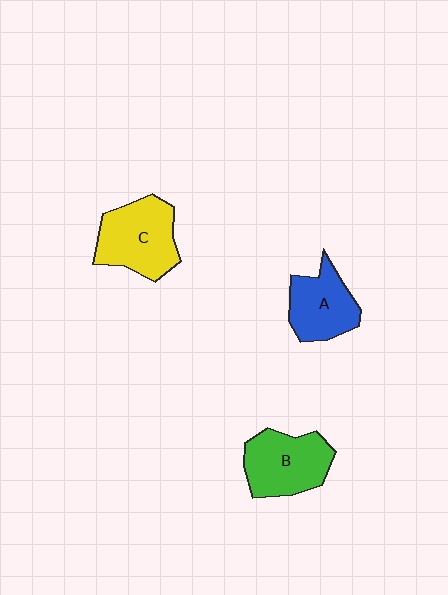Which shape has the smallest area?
Shape A (blue).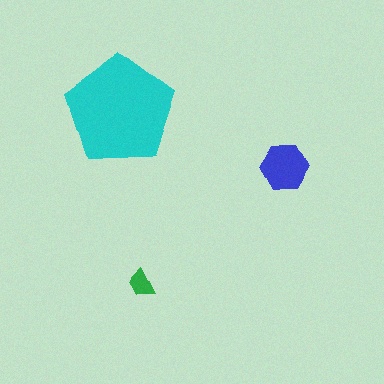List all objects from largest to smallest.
The cyan pentagon, the blue hexagon, the green trapezoid.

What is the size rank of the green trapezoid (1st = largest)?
3rd.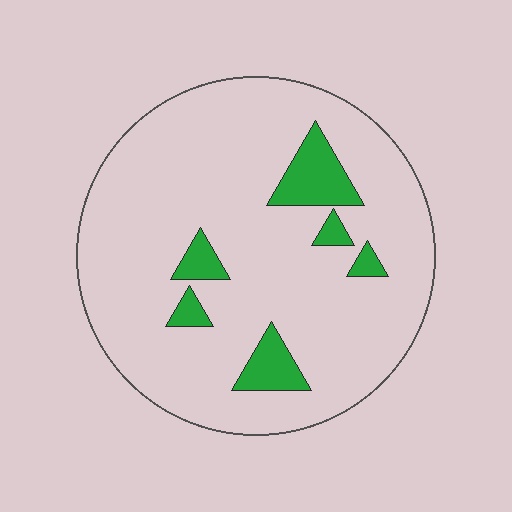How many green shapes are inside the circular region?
6.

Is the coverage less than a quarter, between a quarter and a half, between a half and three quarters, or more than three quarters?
Less than a quarter.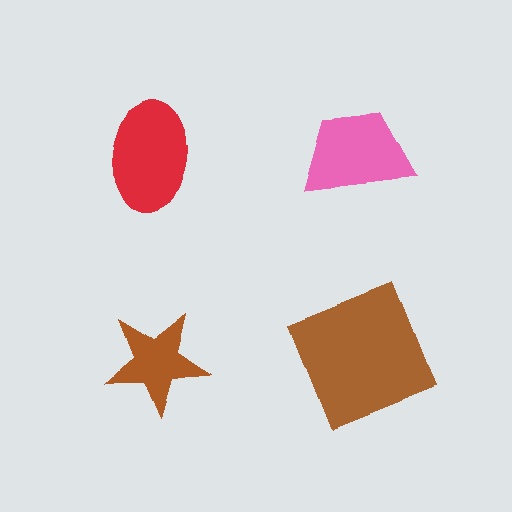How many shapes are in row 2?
2 shapes.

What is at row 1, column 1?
A red ellipse.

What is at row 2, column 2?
A brown square.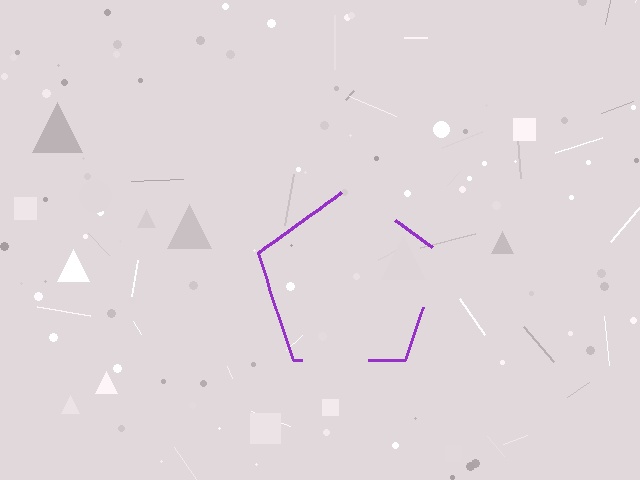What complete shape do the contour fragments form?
The contour fragments form a pentagon.